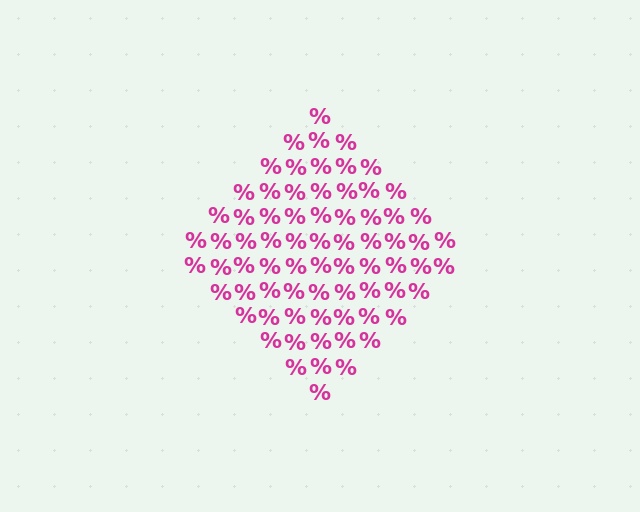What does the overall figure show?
The overall figure shows a diamond.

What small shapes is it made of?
It is made of small percent signs.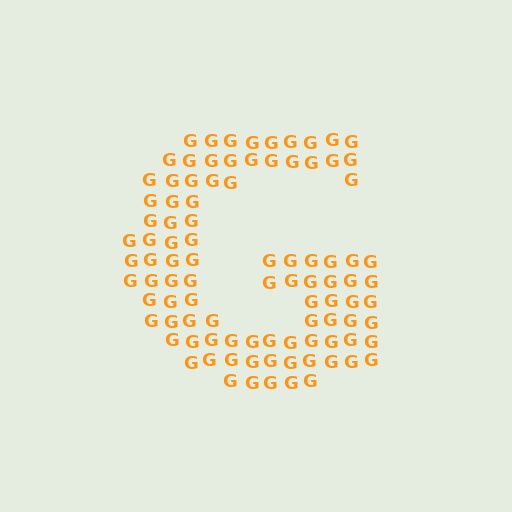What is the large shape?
The large shape is the letter G.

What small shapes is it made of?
It is made of small letter G's.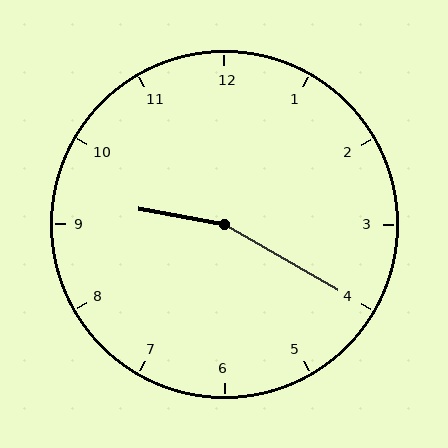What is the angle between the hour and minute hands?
Approximately 160 degrees.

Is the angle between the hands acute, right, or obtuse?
It is obtuse.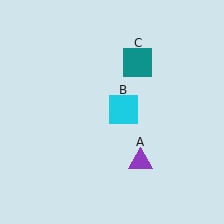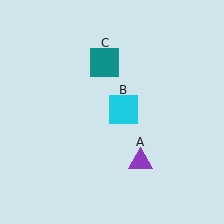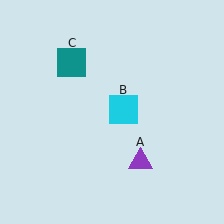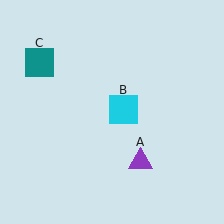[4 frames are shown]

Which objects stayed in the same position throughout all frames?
Purple triangle (object A) and cyan square (object B) remained stationary.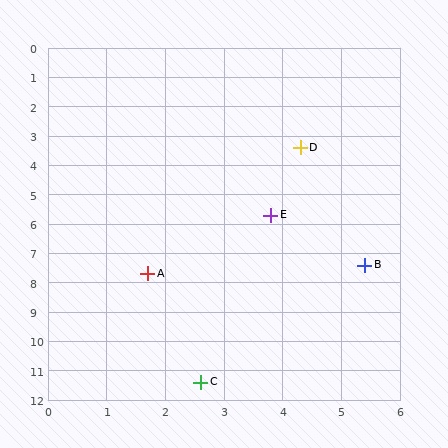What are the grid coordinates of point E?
Point E is at approximately (3.8, 5.7).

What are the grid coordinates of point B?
Point B is at approximately (5.4, 7.4).